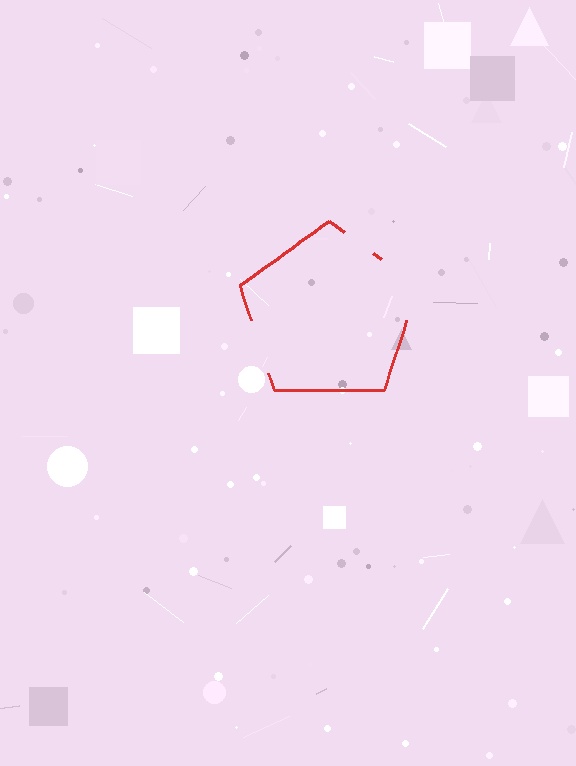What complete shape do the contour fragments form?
The contour fragments form a pentagon.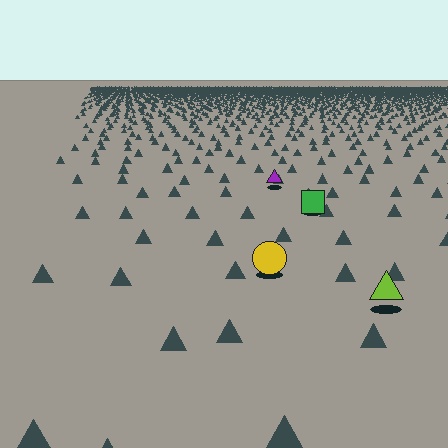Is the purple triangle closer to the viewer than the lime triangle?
No. The lime triangle is closer — you can tell from the texture gradient: the ground texture is coarser near it.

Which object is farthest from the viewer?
The purple triangle is farthest from the viewer. It appears smaller and the ground texture around it is denser.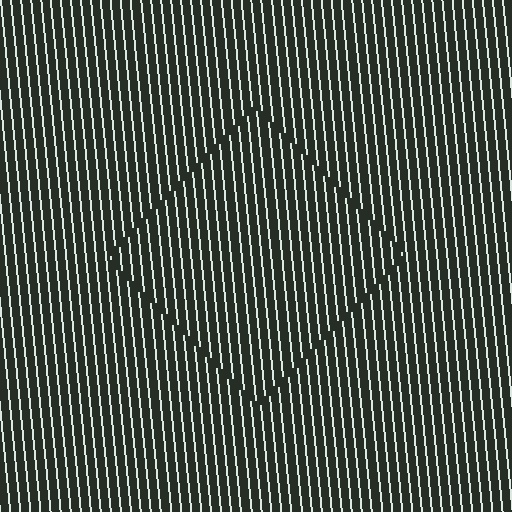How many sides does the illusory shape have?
4 sides — the line-ends trace a square.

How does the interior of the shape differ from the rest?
The interior of the shape contains the same grating, shifted by half a period — the contour is defined by the phase discontinuity where line-ends from the inner and outer gratings abut.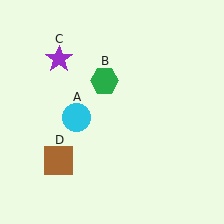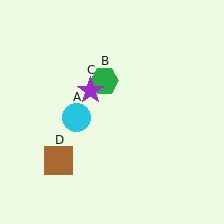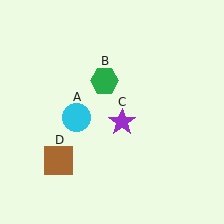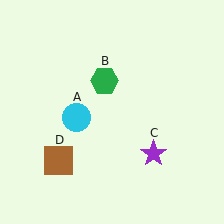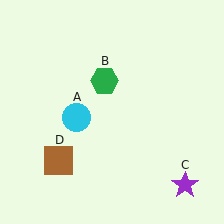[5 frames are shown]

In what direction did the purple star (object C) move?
The purple star (object C) moved down and to the right.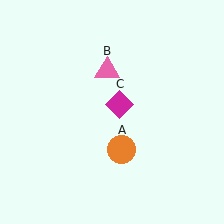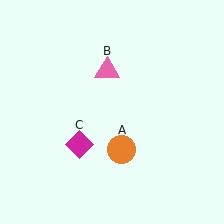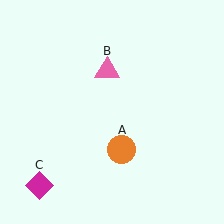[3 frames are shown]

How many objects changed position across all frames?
1 object changed position: magenta diamond (object C).